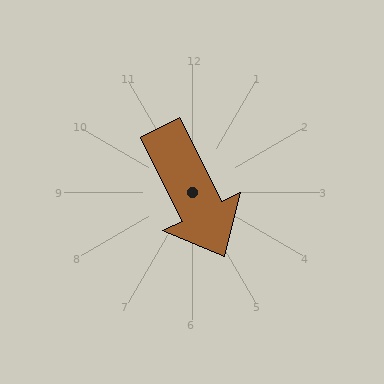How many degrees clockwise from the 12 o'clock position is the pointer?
Approximately 153 degrees.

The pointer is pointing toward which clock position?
Roughly 5 o'clock.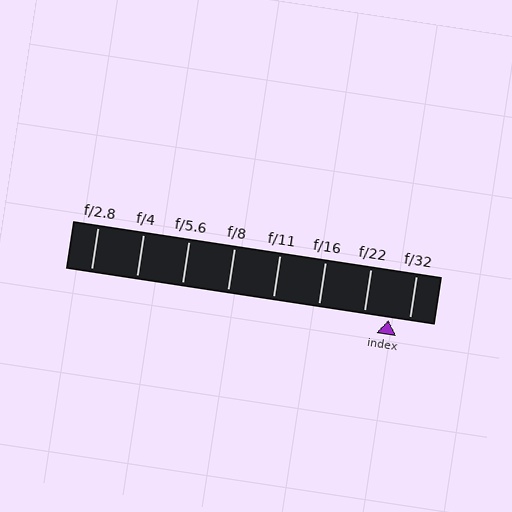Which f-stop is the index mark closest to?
The index mark is closest to f/32.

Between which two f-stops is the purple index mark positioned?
The index mark is between f/22 and f/32.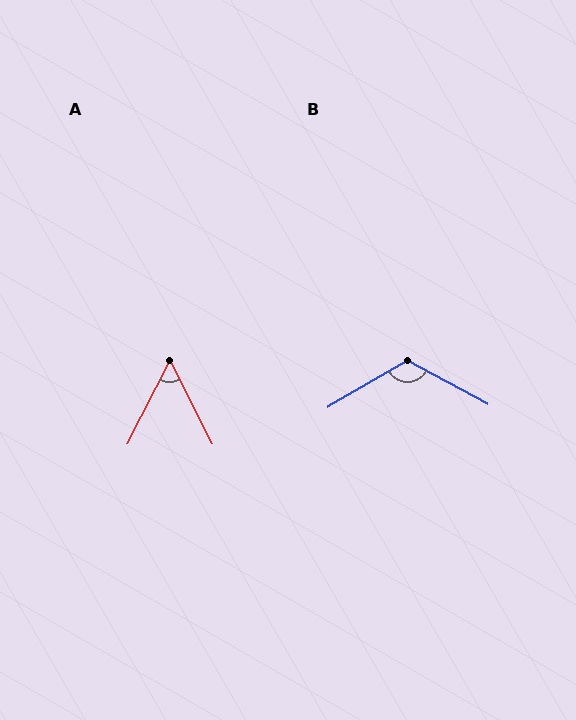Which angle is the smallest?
A, at approximately 54 degrees.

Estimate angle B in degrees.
Approximately 121 degrees.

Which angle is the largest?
B, at approximately 121 degrees.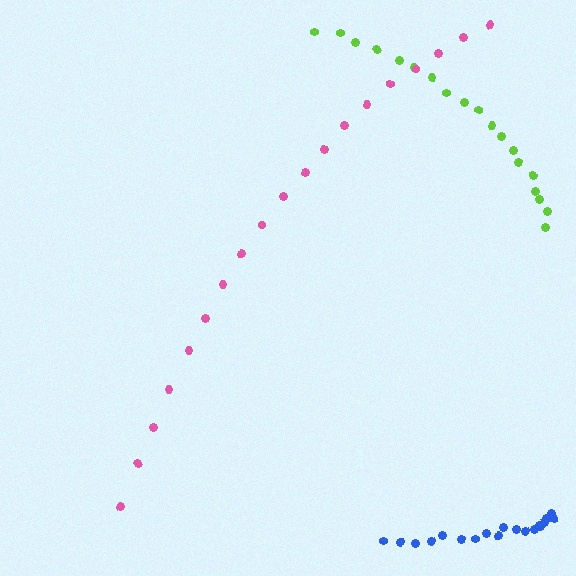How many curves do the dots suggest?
There are 3 distinct paths.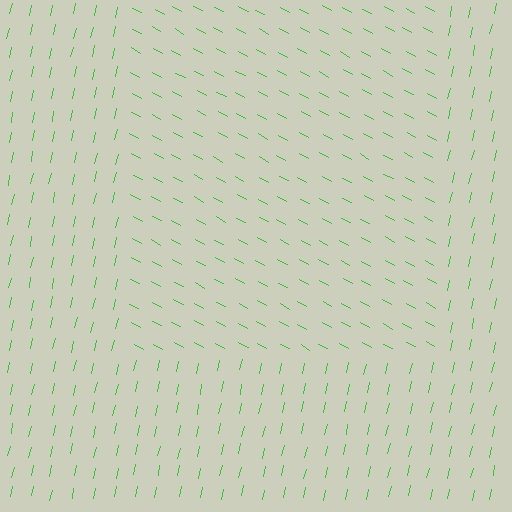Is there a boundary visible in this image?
Yes, there is a texture boundary formed by a change in line orientation.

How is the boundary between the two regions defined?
The boundary is defined purely by a change in line orientation (approximately 74 degrees difference). All lines are the same color and thickness.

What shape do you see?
I see a rectangle.